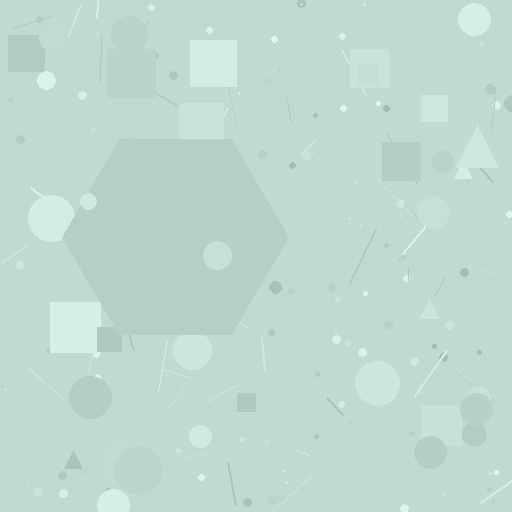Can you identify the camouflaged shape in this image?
The camouflaged shape is a hexagon.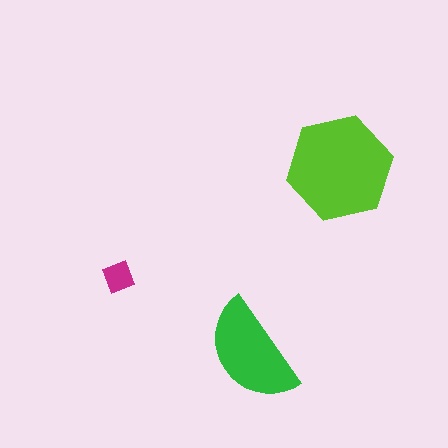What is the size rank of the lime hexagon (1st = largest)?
1st.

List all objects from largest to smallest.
The lime hexagon, the green semicircle, the magenta square.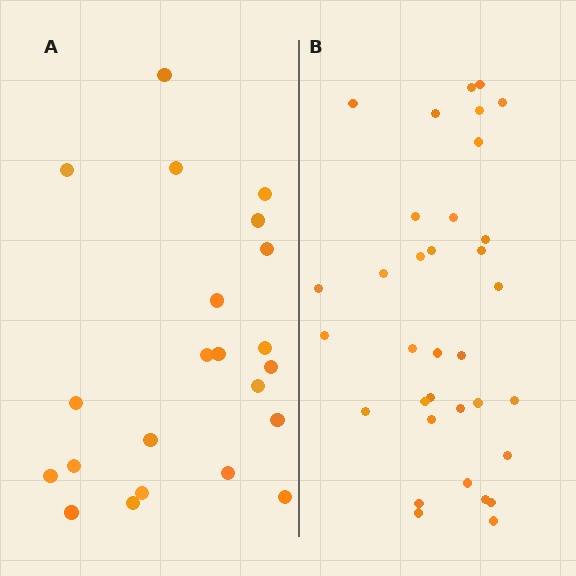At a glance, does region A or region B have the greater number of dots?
Region B (the right region) has more dots.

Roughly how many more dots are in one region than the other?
Region B has roughly 12 or so more dots than region A.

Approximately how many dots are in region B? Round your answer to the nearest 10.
About 30 dots. (The exact count is 34, which rounds to 30.)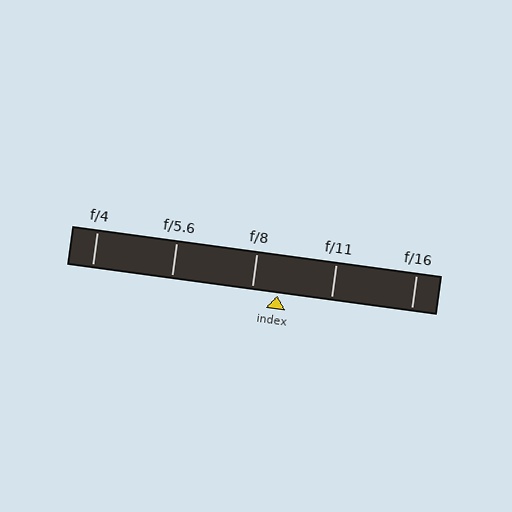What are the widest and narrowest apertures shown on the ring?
The widest aperture shown is f/4 and the narrowest is f/16.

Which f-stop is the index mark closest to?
The index mark is closest to f/8.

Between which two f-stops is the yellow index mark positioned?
The index mark is between f/8 and f/11.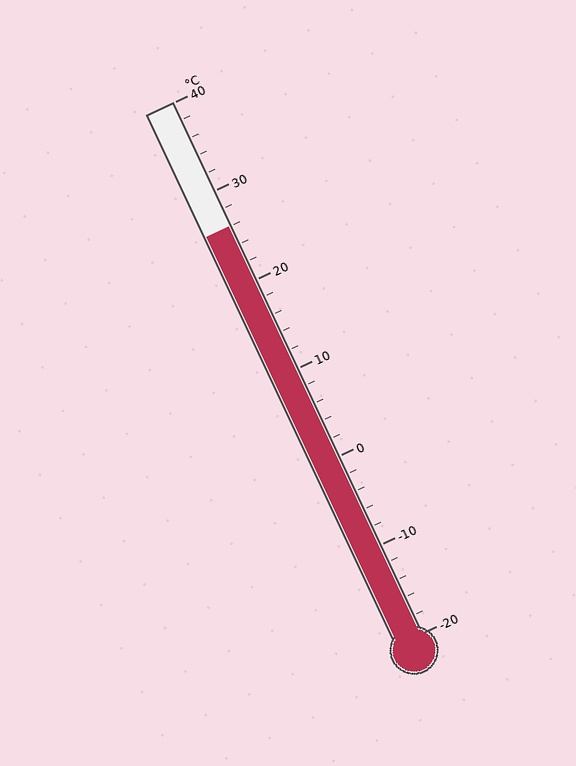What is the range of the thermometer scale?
The thermometer scale ranges from -20°C to 40°C.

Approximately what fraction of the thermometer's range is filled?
The thermometer is filled to approximately 75% of its range.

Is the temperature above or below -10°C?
The temperature is above -10°C.